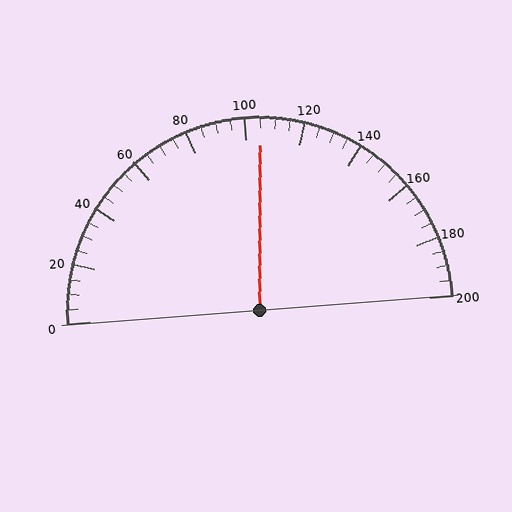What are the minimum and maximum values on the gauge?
The gauge ranges from 0 to 200.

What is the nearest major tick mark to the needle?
The nearest major tick mark is 100.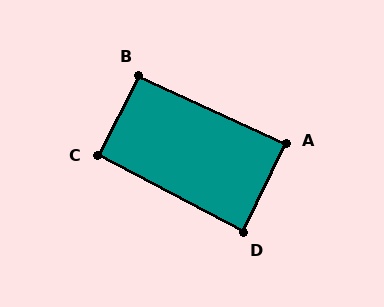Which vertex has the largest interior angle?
B, at approximately 92 degrees.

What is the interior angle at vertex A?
Approximately 89 degrees (approximately right).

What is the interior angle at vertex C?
Approximately 91 degrees (approximately right).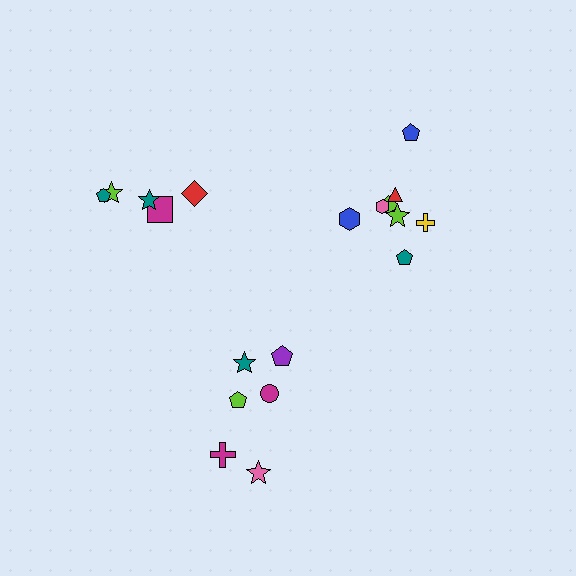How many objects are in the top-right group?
There are 8 objects.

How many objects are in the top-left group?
There are 5 objects.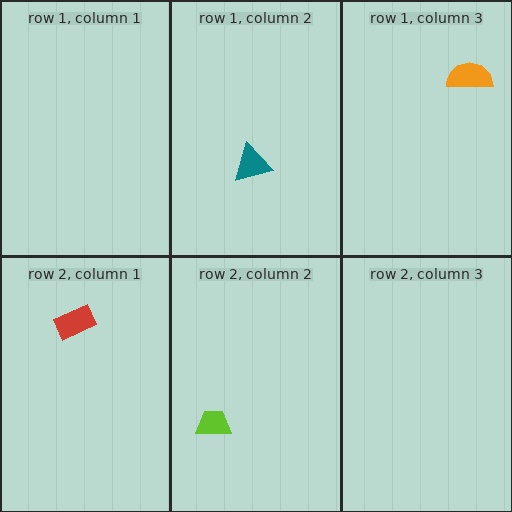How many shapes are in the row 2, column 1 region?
1.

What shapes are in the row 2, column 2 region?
The lime trapezoid.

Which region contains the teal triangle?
The row 1, column 2 region.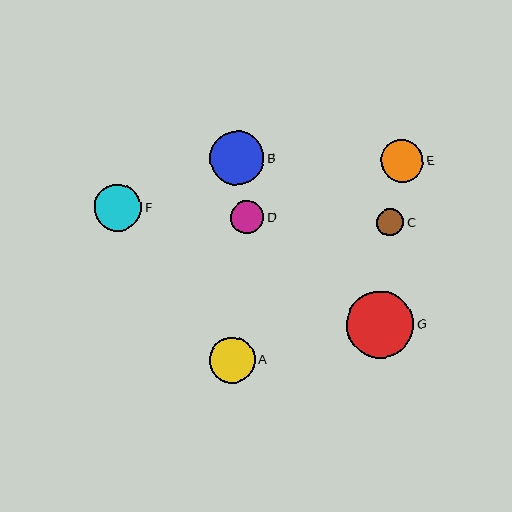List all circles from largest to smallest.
From largest to smallest: G, B, F, A, E, D, C.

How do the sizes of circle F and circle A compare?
Circle F and circle A are approximately the same size.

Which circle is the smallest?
Circle C is the smallest with a size of approximately 27 pixels.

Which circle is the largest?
Circle G is the largest with a size of approximately 67 pixels.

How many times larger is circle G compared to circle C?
Circle G is approximately 2.4 times the size of circle C.